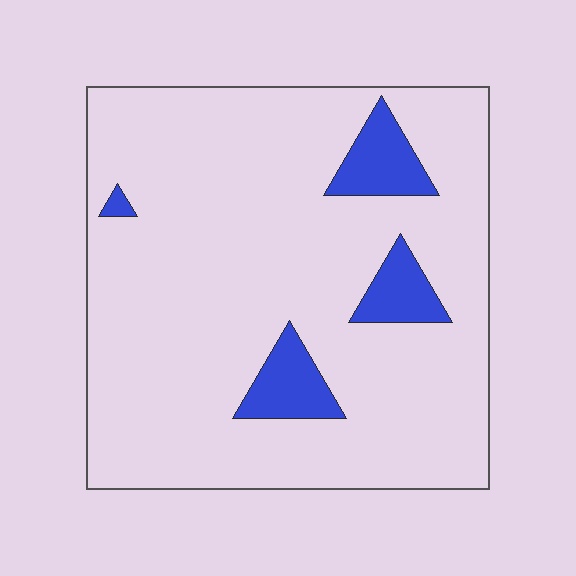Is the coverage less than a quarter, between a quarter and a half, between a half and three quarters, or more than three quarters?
Less than a quarter.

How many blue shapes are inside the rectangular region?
4.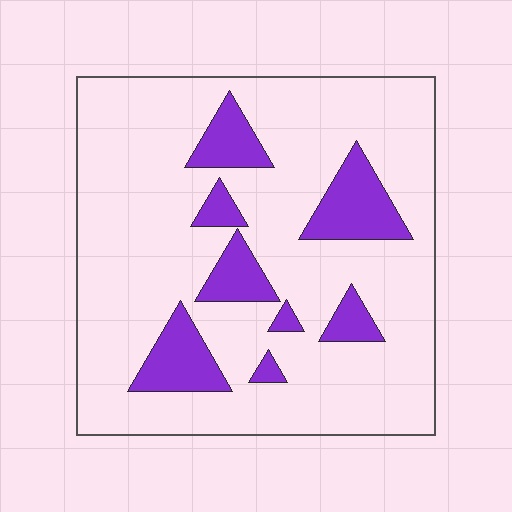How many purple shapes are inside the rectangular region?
8.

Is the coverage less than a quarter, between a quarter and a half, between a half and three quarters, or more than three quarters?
Less than a quarter.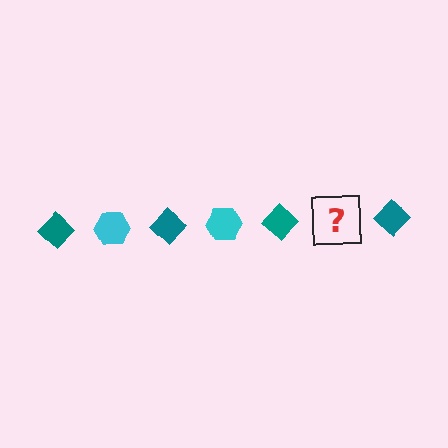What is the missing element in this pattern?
The missing element is a cyan hexagon.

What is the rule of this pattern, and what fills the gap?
The rule is that the pattern alternates between teal diamond and cyan hexagon. The gap should be filled with a cyan hexagon.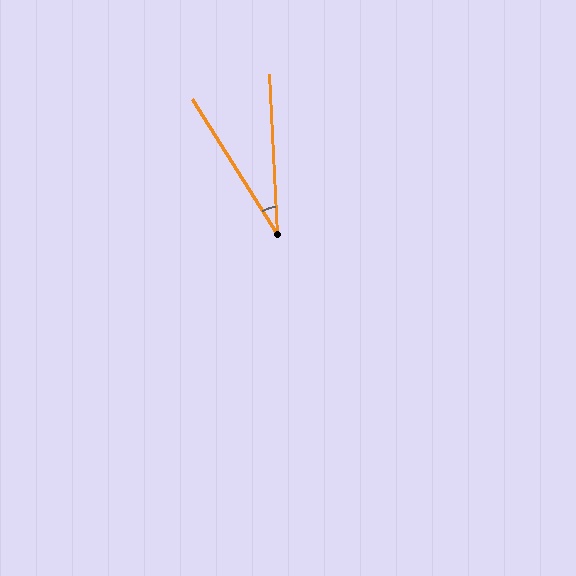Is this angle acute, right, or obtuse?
It is acute.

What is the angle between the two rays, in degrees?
Approximately 30 degrees.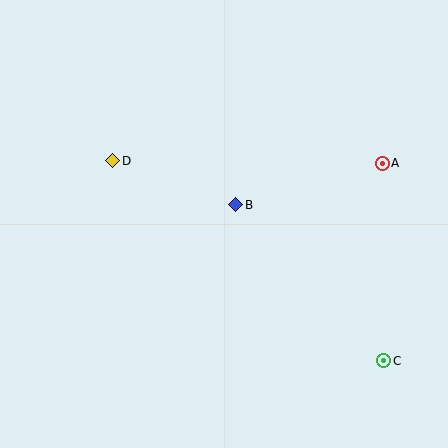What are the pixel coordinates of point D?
Point D is at (113, 161).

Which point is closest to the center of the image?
Point B at (236, 205) is closest to the center.